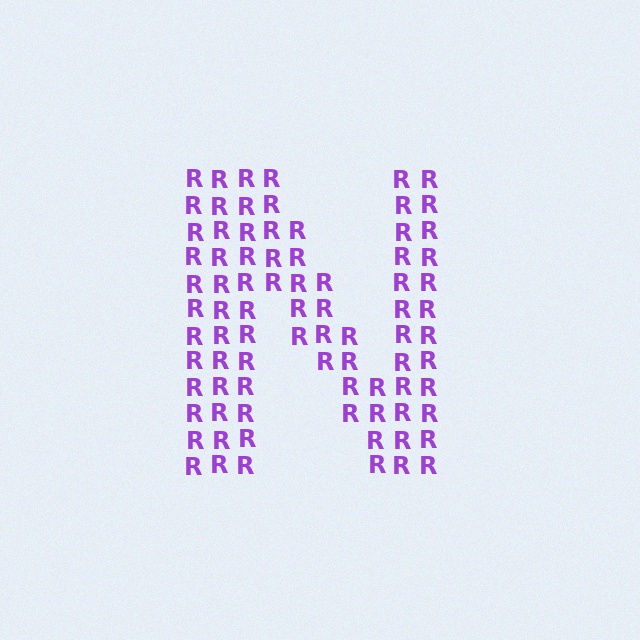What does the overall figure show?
The overall figure shows the letter N.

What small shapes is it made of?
It is made of small letter R's.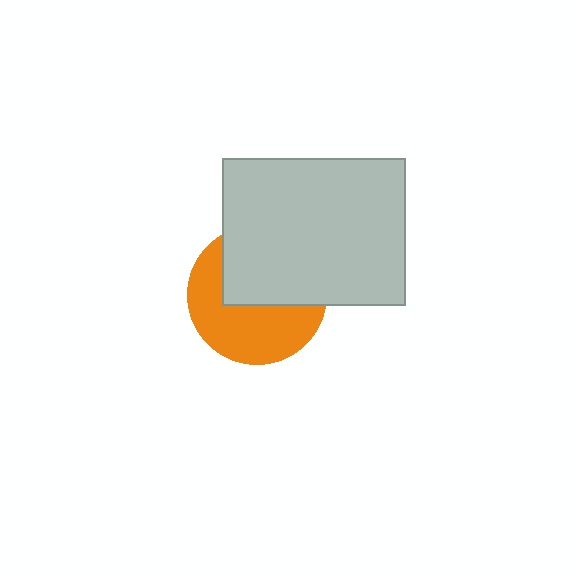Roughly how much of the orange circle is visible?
About half of it is visible (roughly 52%).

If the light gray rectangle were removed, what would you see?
You would see the complete orange circle.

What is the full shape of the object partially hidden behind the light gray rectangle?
The partially hidden object is an orange circle.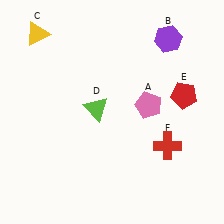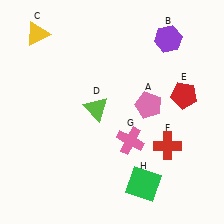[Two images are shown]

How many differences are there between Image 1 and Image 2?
There are 2 differences between the two images.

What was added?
A pink cross (G), a green square (H) were added in Image 2.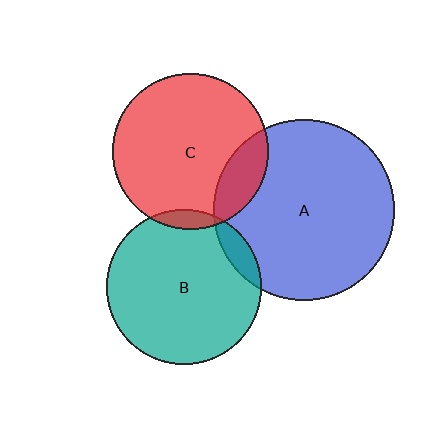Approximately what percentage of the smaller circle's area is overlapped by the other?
Approximately 10%.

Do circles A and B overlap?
Yes.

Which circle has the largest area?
Circle A (blue).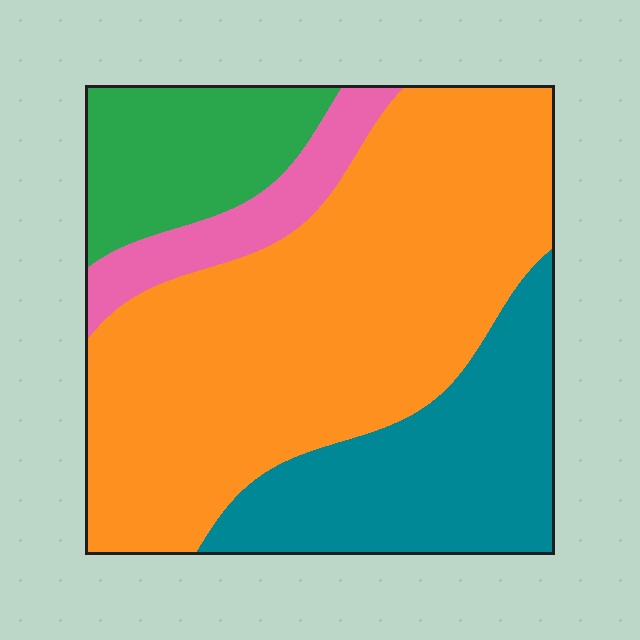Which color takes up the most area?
Orange, at roughly 55%.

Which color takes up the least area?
Pink, at roughly 10%.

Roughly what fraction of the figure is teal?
Teal takes up about one quarter (1/4) of the figure.